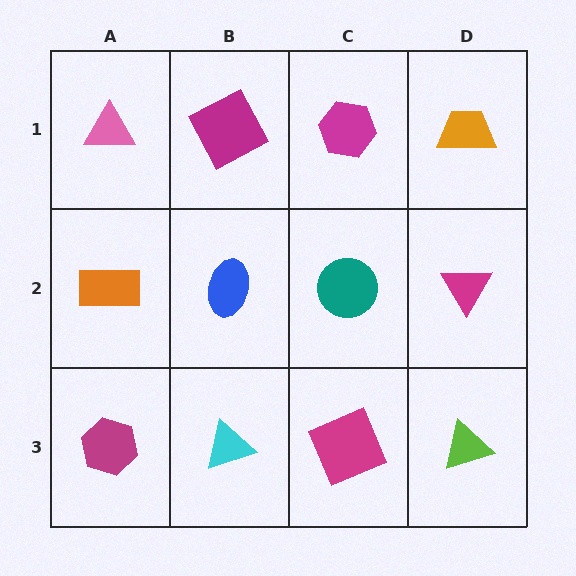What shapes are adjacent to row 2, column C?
A magenta hexagon (row 1, column C), a magenta square (row 3, column C), a blue ellipse (row 2, column B), a magenta triangle (row 2, column D).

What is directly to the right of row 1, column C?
An orange trapezoid.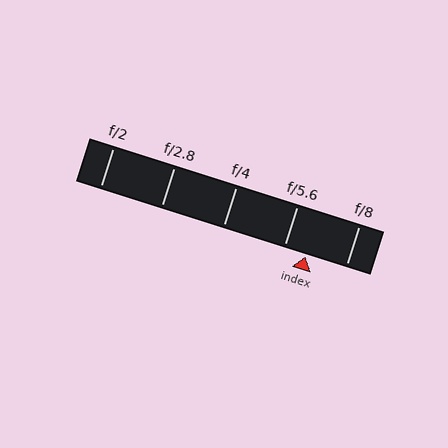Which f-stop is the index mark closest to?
The index mark is closest to f/5.6.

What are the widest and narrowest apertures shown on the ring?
The widest aperture shown is f/2 and the narrowest is f/8.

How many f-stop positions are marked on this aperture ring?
There are 5 f-stop positions marked.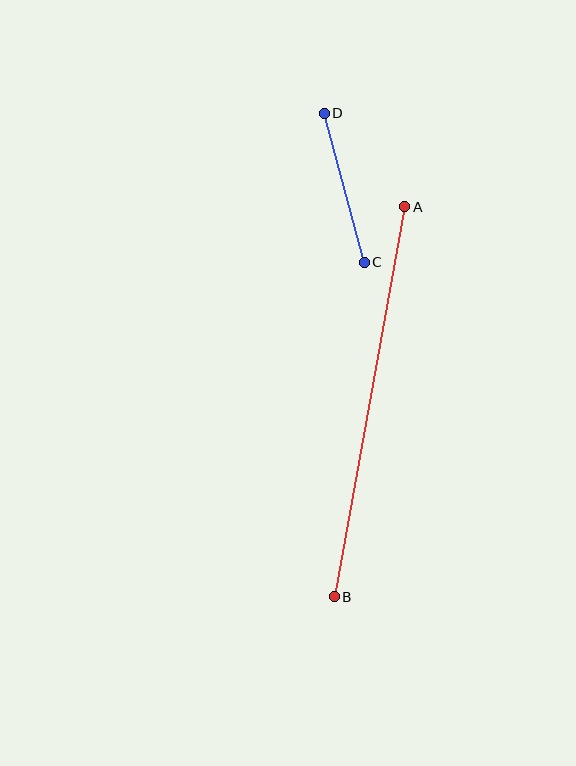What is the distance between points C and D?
The distance is approximately 154 pixels.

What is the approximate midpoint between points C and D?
The midpoint is at approximately (344, 188) pixels.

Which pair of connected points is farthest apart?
Points A and B are farthest apart.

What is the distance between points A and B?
The distance is approximately 396 pixels.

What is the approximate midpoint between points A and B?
The midpoint is at approximately (369, 402) pixels.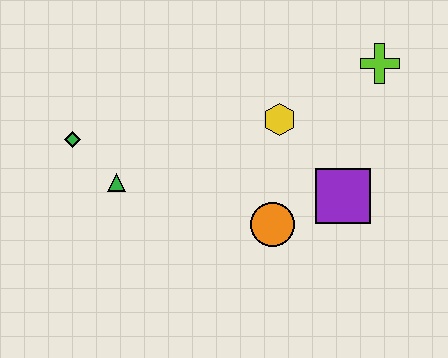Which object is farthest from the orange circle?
The green diamond is farthest from the orange circle.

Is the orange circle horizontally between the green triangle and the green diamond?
No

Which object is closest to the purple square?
The orange circle is closest to the purple square.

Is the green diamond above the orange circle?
Yes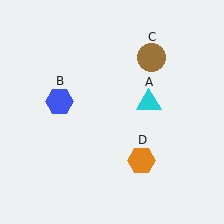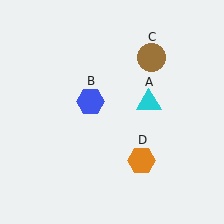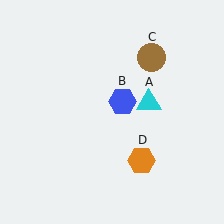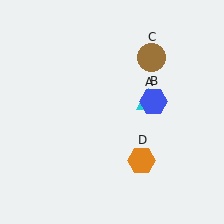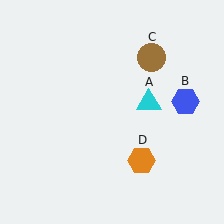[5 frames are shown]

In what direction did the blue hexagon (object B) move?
The blue hexagon (object B) moved right.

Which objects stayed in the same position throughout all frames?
Cyan triangle (object A) and brown circle (object C) and orange hexagon (object D) remained stationary.